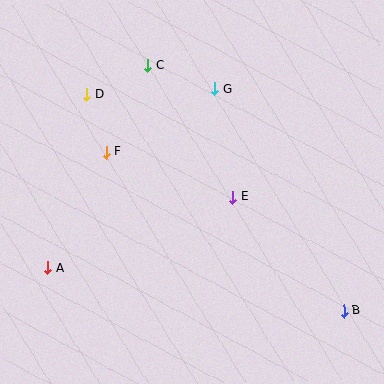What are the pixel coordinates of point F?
Point F is at (106, 152).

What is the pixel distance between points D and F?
The distance between D and F is 61 pixels.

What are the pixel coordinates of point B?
Point B is at (344, 311).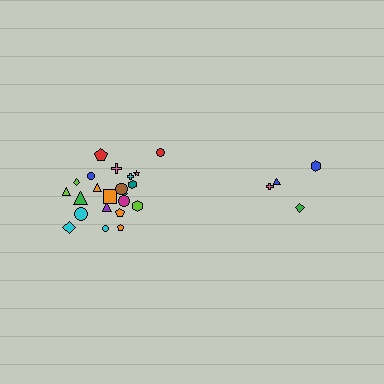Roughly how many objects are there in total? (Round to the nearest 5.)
Roughly 25 objects in total.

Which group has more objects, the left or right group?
The left group.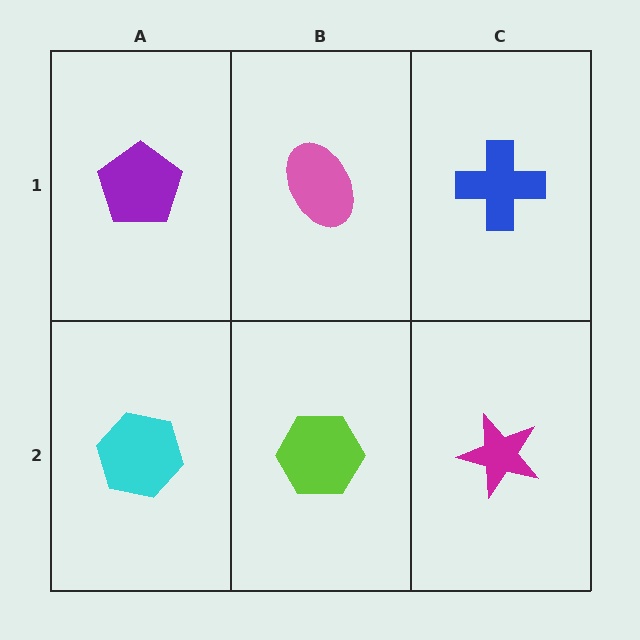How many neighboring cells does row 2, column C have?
2.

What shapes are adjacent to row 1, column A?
A cyan hexagon (row 2, column A), a pink ellipse (row 1, column B).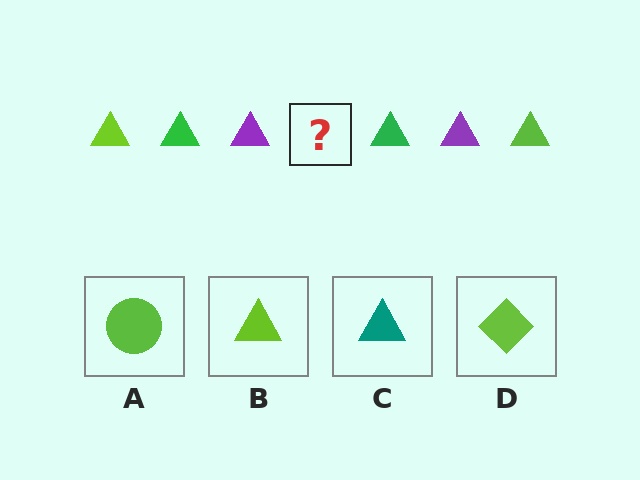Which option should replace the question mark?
Option B.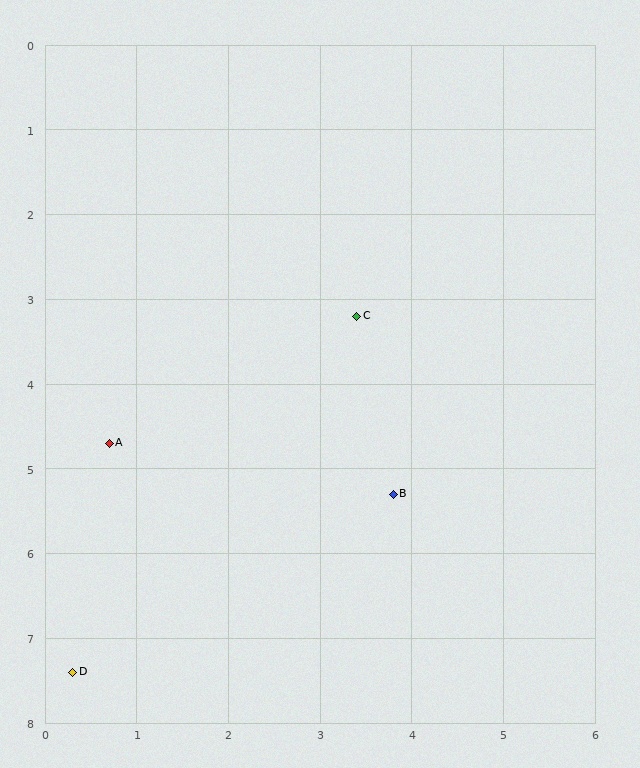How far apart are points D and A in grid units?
Points D and A are about 2.7 grid units apart.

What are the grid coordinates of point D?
Point D is at approximately (0.3, 7.4).